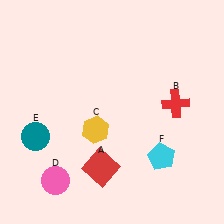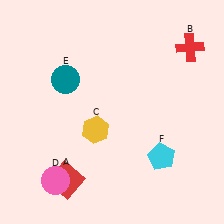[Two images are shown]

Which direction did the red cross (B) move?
The red cross (B) moved up.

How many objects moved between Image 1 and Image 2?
3 objects moved between the two images.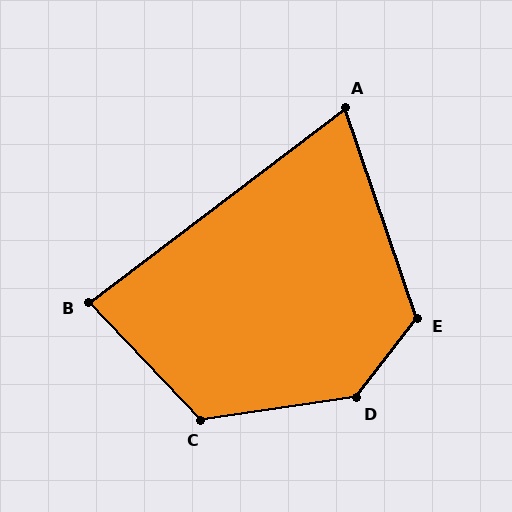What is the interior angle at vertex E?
Approximately 123 degrees (obtuse).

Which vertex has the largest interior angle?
D, at approximately 136 degrees.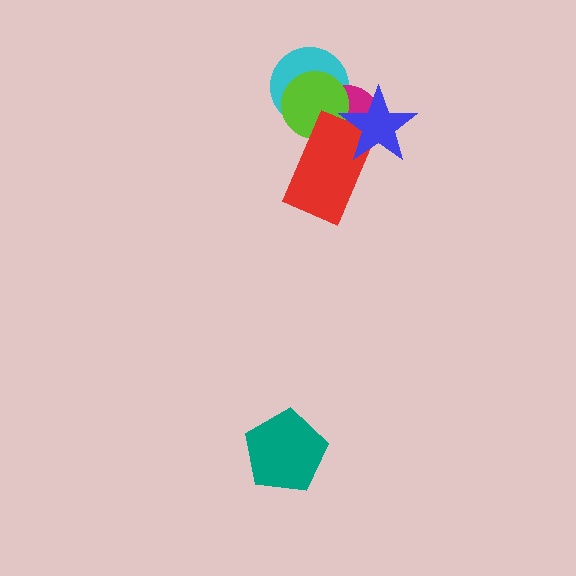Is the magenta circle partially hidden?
Yes, it is partially covered by another shape.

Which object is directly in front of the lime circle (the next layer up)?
The red rectangle is directly in front of the lime circle.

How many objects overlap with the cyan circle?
2 objects overlap with the cyan circle.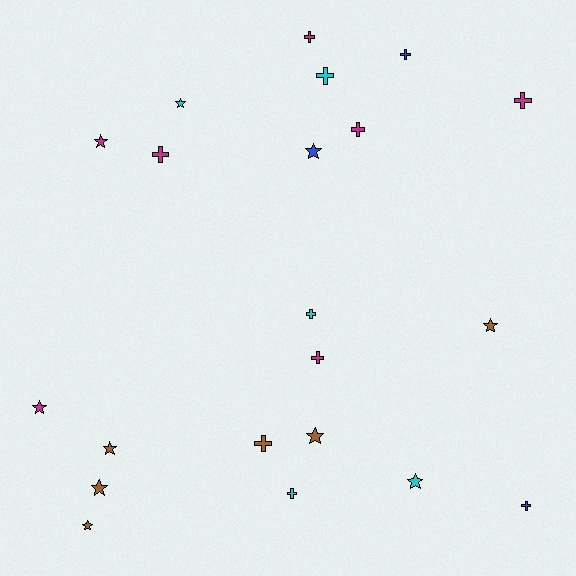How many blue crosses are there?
There are 2 blue crosses.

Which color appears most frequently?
Magenta, with 7 objects.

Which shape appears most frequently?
Cross, with 11 objects.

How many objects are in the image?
There are 21 objects.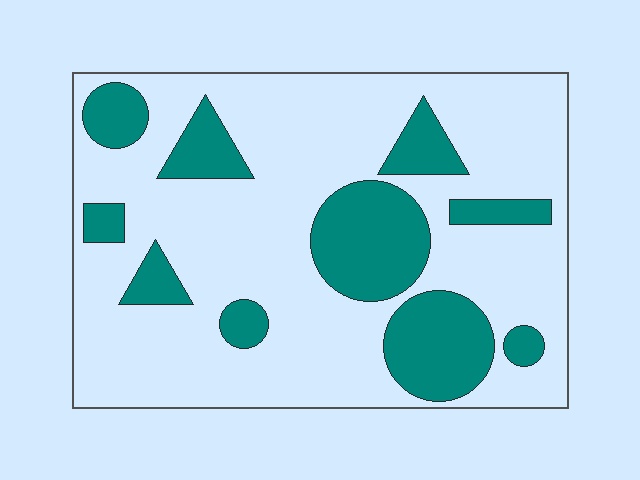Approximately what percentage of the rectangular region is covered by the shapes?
Approximately 25%.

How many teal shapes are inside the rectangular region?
10.